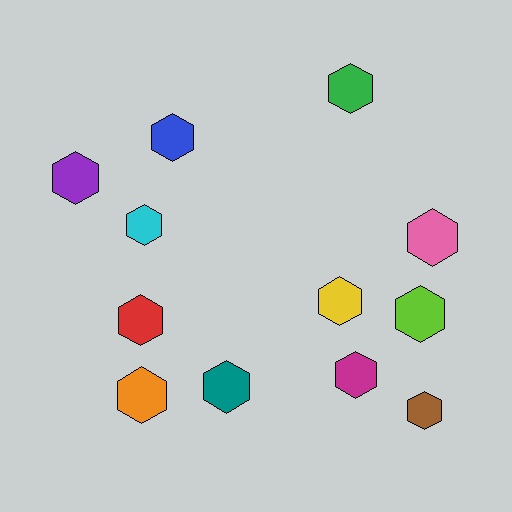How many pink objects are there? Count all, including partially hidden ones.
There is 1 pink object.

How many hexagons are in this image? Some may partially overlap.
There are 12 hexagons.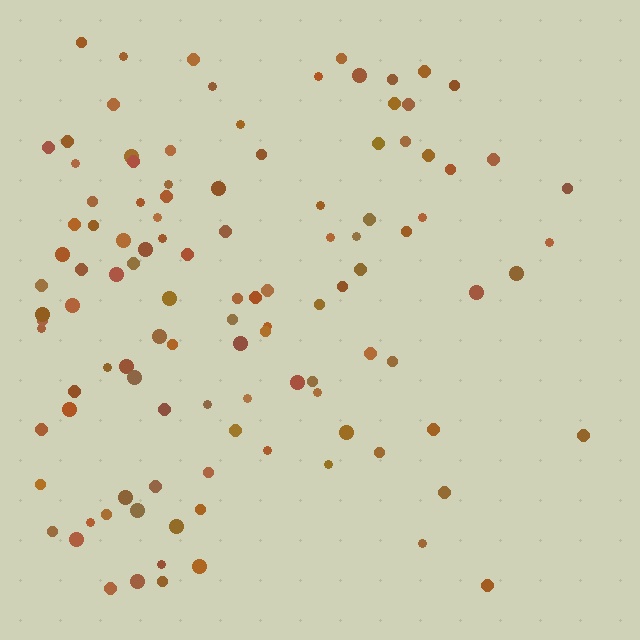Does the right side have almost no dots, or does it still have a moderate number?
Still a moderate number, just noticeably fewer than the left.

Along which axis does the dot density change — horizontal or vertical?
Horizontal.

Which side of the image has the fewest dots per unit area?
The right.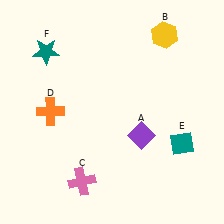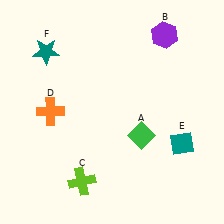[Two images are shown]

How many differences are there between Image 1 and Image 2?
There are 3 differences between the two images.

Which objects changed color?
A changed from purple to green. B changed from yellow to purple. C changed from pink to lime.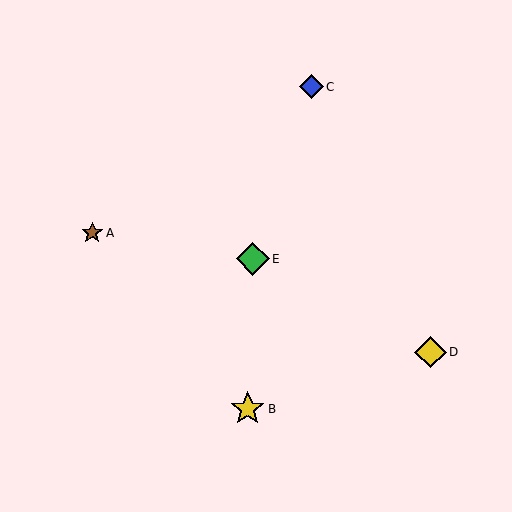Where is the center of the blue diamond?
The center of the blue diamond is at (312, 87).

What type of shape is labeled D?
Shape D is a yellow diamond.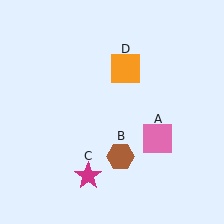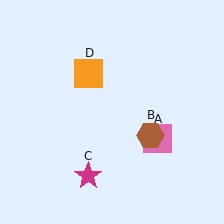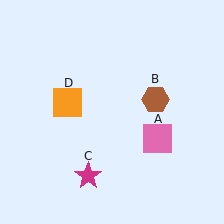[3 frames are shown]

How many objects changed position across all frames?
2 objects changed position: brown hexagon (object B), orange square (object D).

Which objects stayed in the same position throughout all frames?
Pink square (object A) and magenta star (object C) remained stationary.